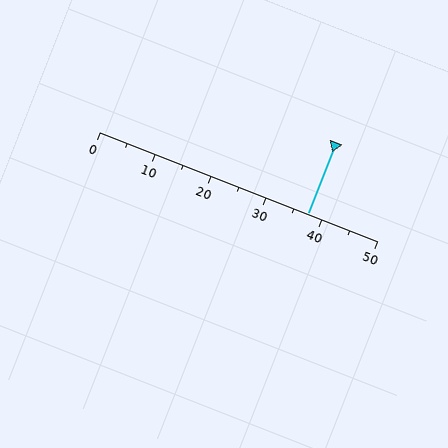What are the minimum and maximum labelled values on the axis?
The axis runs from 0 to 50.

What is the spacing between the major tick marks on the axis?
The major ticks are spaced 10 apart.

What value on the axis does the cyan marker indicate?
The marker indicates approximately 37.5.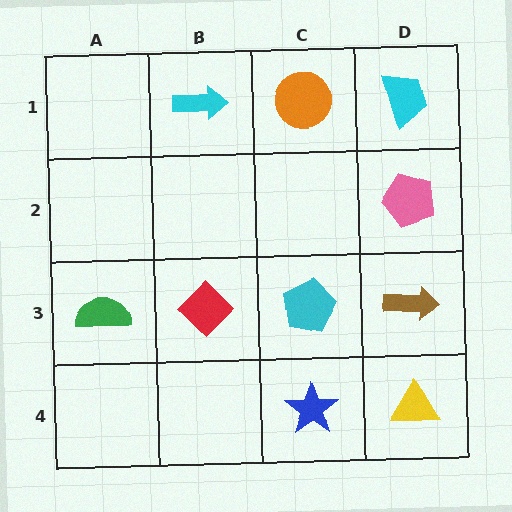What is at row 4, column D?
A yellow triangle.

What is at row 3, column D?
A brown arrow.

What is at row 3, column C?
A cyan pentagon.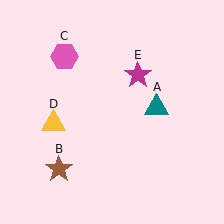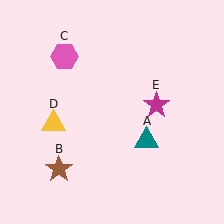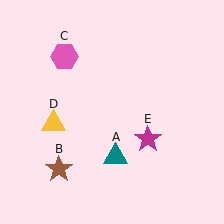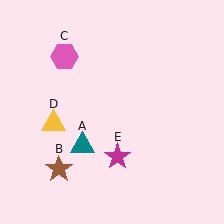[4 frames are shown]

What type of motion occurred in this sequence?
The teal triangle (object A), magenta star (object E) rotated clockwise around the center of the scene.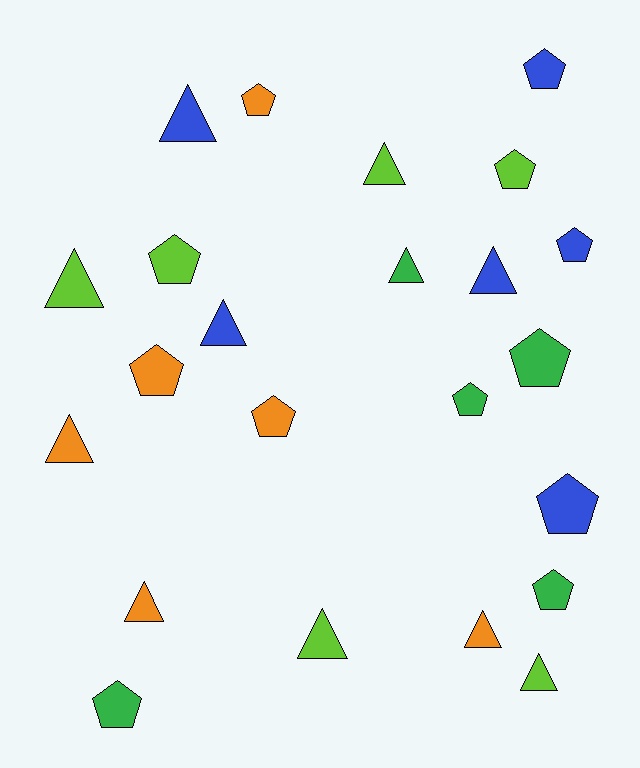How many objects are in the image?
There are 23 objects.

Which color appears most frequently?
Lime, with 6 objects.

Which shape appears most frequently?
Pentagon, with 12 objects.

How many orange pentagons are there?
There are 3 orange pentagons.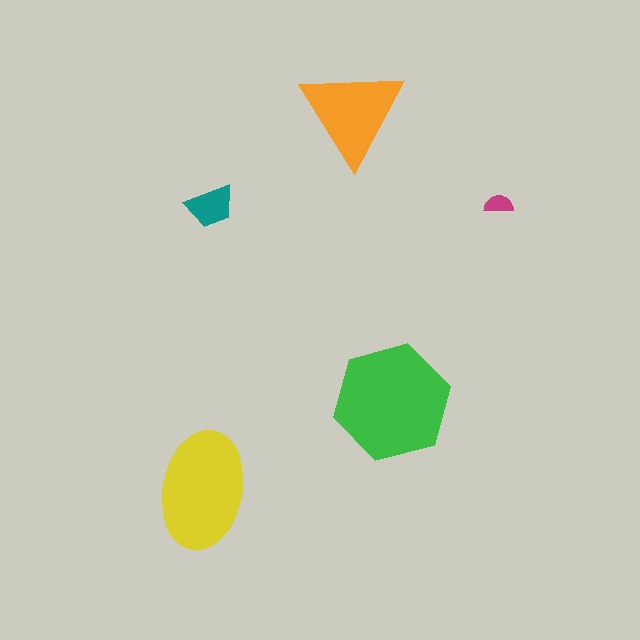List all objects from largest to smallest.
The green hexagon, the yellow ellipse, the orange triangle, the teal trapezoid, the magenta semicircle.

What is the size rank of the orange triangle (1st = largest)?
3rd.